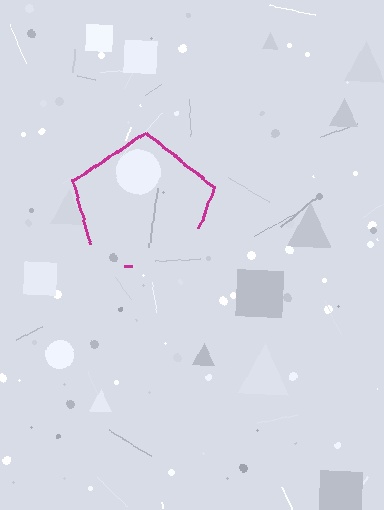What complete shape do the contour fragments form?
The contour fragments form a pentagon.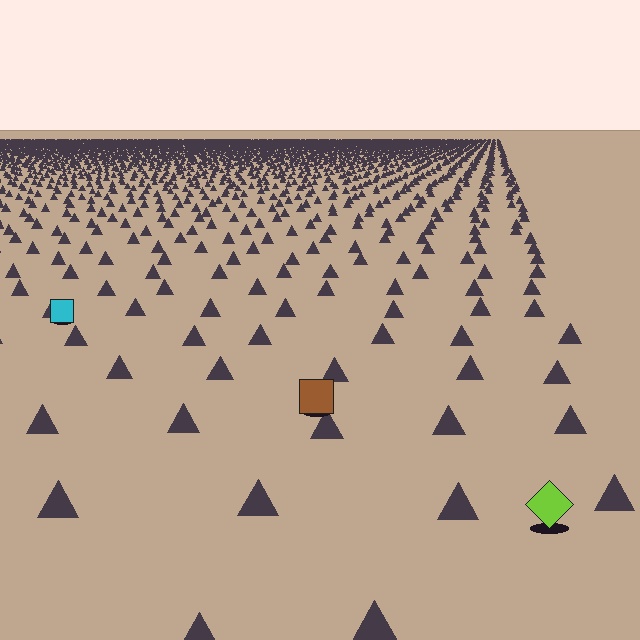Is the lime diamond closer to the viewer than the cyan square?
Yes. The lime diamond is closer — you can tell from the texture gradient: the ground texture is coarser near it.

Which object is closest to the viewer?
The lime diamond is closest. The texture marks near it are larger and more spread out.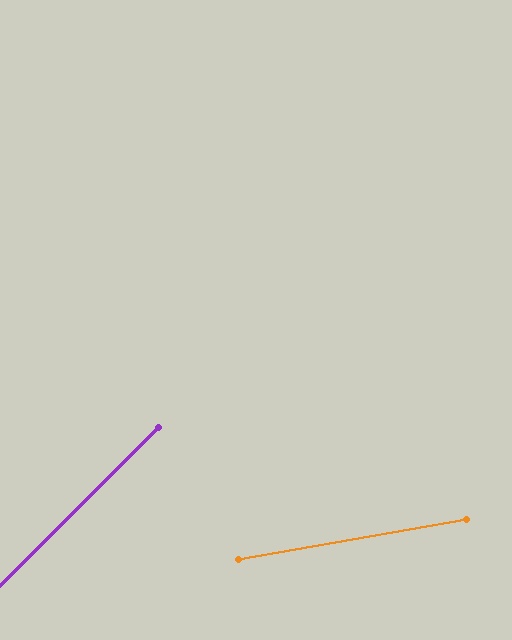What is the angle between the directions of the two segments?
Approximately 35 degrees.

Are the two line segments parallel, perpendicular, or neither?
Neither parallel nor perpendicular — they differ by about 35°.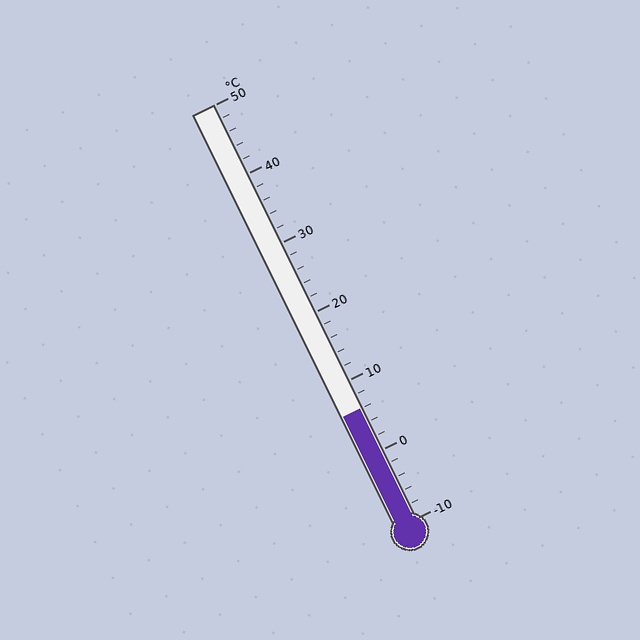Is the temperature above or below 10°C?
The temperature is below 10°C.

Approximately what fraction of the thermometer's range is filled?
The thermometer is filled to approximately 25% of its range.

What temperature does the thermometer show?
The thermometer shows approximately 6°C.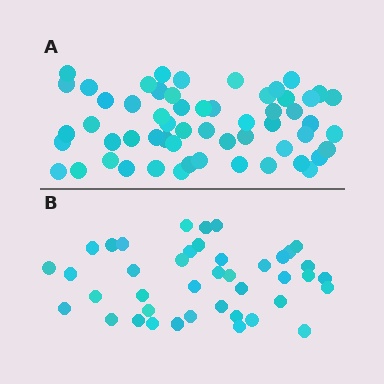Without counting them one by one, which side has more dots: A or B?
Region A (the top region) has more dots.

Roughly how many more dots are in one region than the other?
Region A has approximately 15 more dots than region B.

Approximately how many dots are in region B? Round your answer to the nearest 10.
About 40 dots. (The exact count is 41, which rounds to 40.)